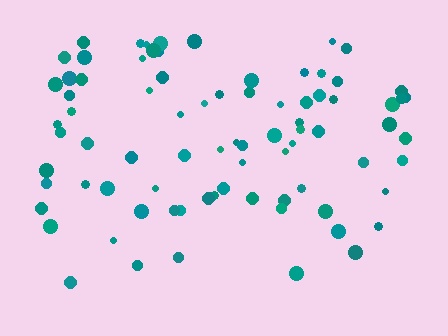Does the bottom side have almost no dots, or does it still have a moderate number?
Still a moderate number, just noticeably fewer than the top.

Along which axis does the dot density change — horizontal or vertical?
Vertical.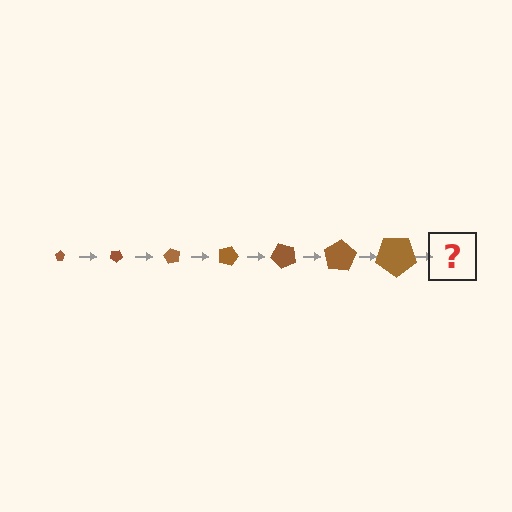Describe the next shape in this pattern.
It should be a pentagon, larger than the previous one and rotated 210 degrees from the start.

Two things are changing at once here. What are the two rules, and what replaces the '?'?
The two rules are that the pentagon grows larger each step and it rotates 30 degrees each step. The '?' should be a pentagon, larger than the previous one and rotated 210 degrees from the start.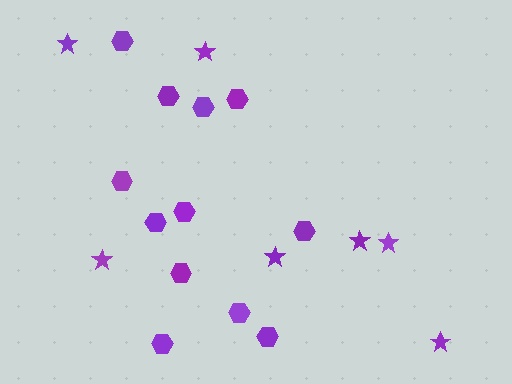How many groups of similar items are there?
There are 2 groups: one group of hexagons (12) and one group of stars (7).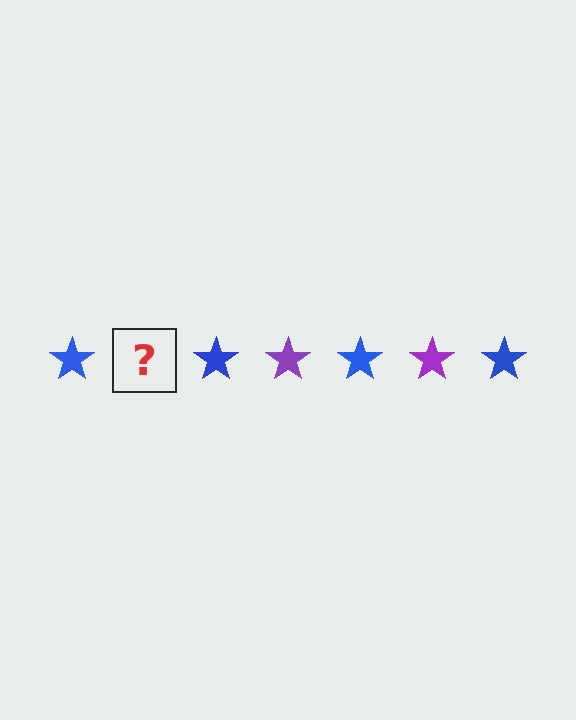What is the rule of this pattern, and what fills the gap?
The rule is that the pattern cycles through blue, purple stars. The gap should be filled with a purple star.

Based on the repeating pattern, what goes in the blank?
The blank should be a purple star.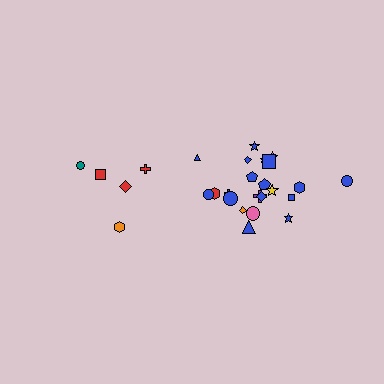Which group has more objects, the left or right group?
The right group.